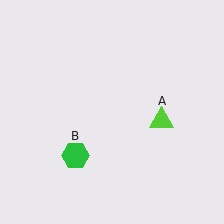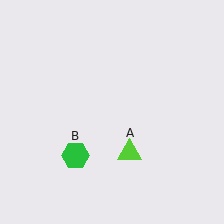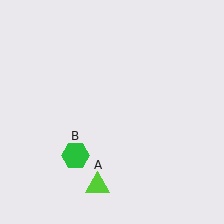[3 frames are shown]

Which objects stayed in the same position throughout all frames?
Green hexagon (object B) remained stationary.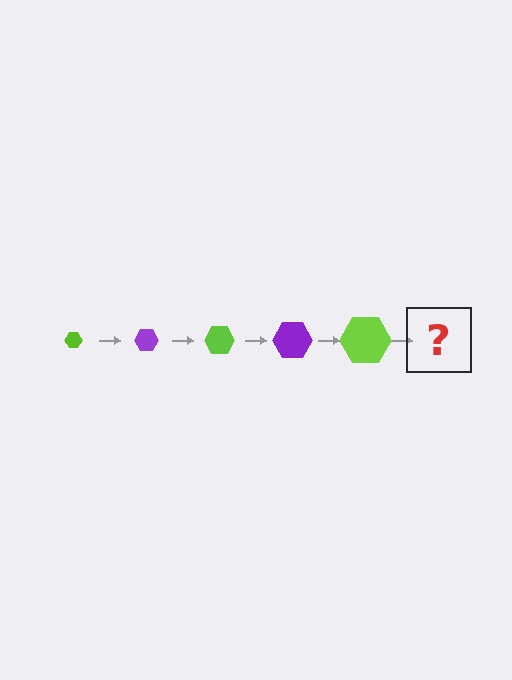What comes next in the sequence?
The next element should be a purple hexagon, larger than the previous one.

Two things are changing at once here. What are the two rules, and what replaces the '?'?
The two rules are that the hexagon grows larger each step and the color cycles through lime and purple. The '?' should be a purple hexagon, larger than the previous one.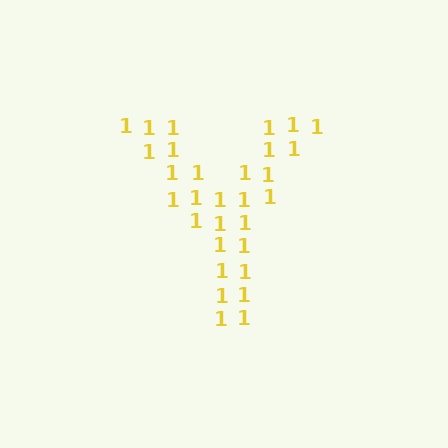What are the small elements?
The small elements are digit 1's.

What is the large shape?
The large shape is the letter Y.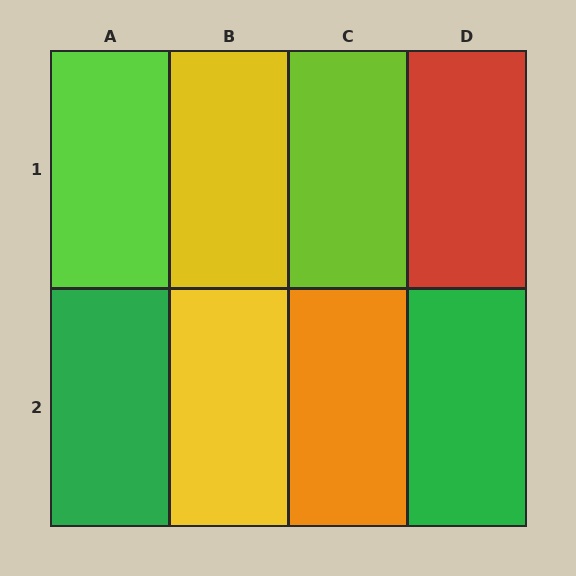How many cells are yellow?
2 cells are yellow.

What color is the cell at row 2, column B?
Yellow.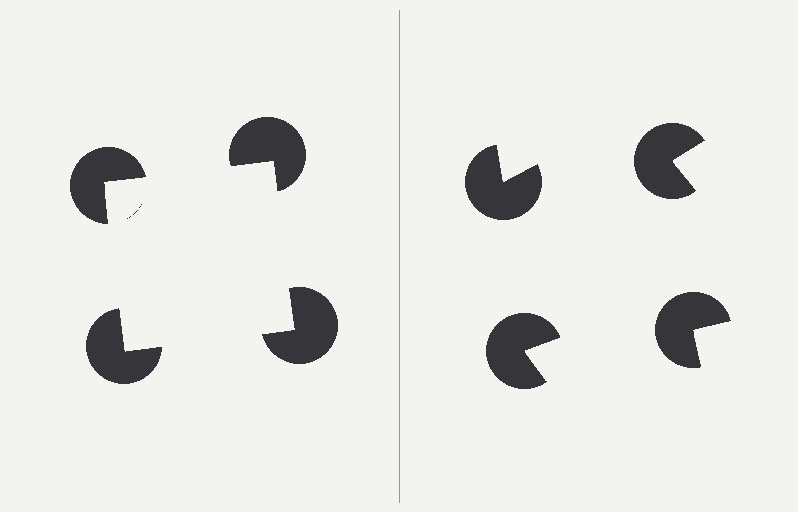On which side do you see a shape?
An illusory square appears on the left side. On the right side the wedge cuts are rotated, so no coherent shape forms.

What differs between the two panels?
The pac-man discs are positioned identically on both sides; only the wedge orientations differ. On the left they align to a square; on the right they are misaligned.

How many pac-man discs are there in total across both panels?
8 — 4 on each side.